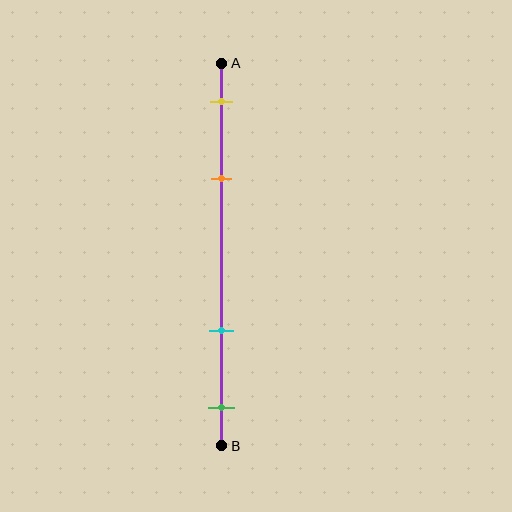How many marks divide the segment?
There are 4 marks dividing the segment.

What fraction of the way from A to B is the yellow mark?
The yellow mark is approximately 10% (0.1) of the way from A to B.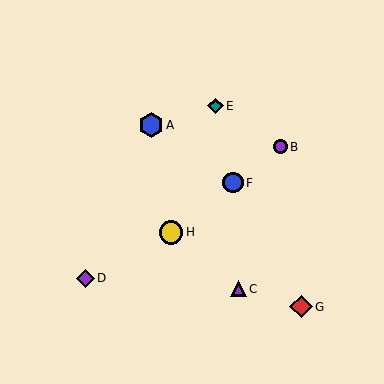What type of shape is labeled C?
Shape C is a purple triangle.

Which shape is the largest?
The blue hexagon (labeled A) is the largest.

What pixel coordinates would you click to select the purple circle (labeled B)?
Click at (280, 147) to select the purple circle B.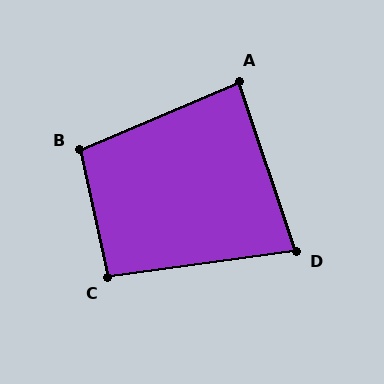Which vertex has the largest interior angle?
B, at approximately 101 degrees.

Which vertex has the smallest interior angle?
D, at approximately 79 degrees.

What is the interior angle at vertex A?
Approximately 86 degrees (approximately right).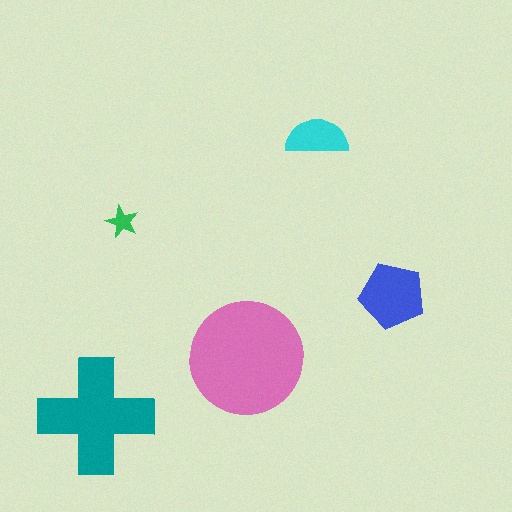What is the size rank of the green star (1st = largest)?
5th.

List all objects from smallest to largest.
The green star, the cyan semicircle, the blue pentagon, the teal cross, the pink circle.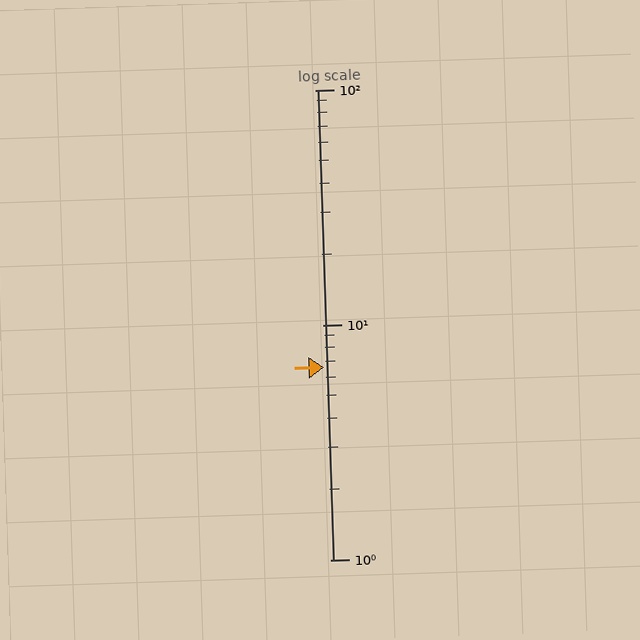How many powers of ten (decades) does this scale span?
The scale spans 2 decades, from 1 to 100.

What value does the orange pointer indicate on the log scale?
The pointer indicates approximately 6.6.